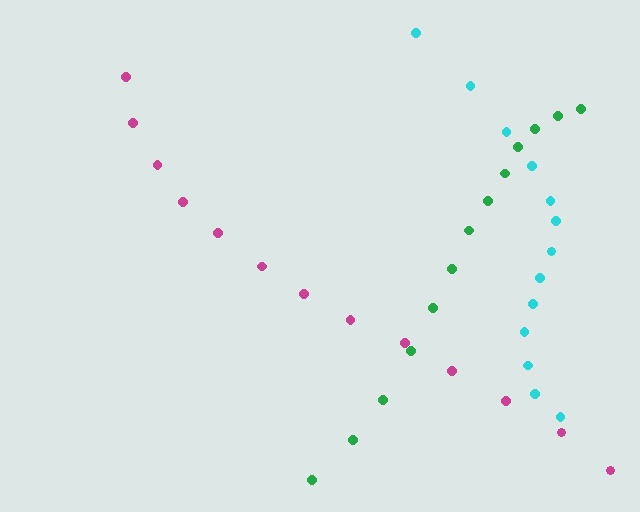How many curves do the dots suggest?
There are 3 distinct paths.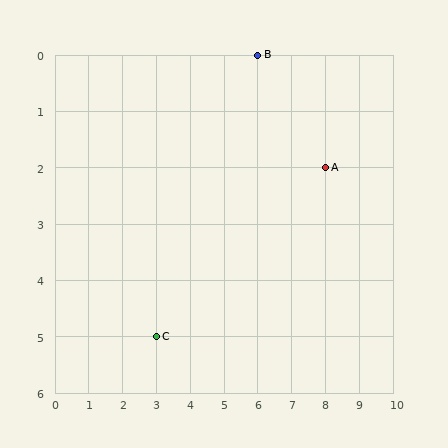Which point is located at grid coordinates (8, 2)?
Point A is at (8, 2).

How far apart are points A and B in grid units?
Points A and B are 2 columns and 2 rows apart (about 2.8 grid units diagonally).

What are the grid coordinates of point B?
Point B is at grid coordinates (6, 0).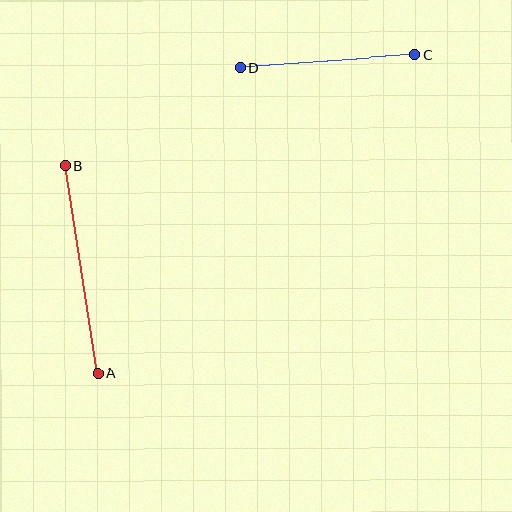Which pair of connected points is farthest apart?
Points A and B are farthest apart.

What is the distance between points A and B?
The distance is approximately 210 pixels.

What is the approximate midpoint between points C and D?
The midpoint is at approximately (328, 61) pixels.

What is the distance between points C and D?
The distance is approximately 175 pixels.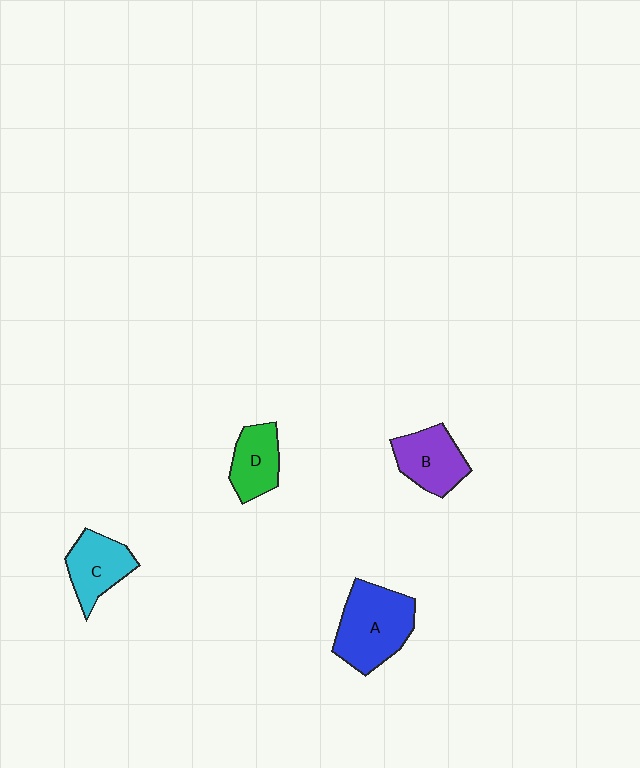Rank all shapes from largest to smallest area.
From largest to smallest: A (blue), B (purple), C (cyan), D (green).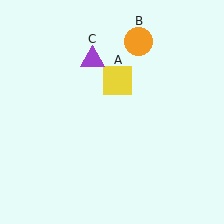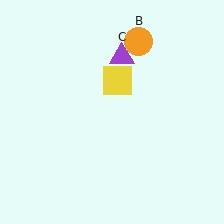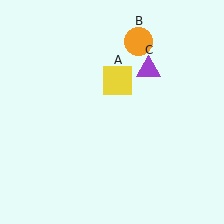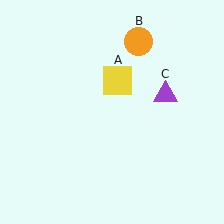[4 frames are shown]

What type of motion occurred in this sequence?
The purple triangle (object C) rotated clockwise around the center of the scene.